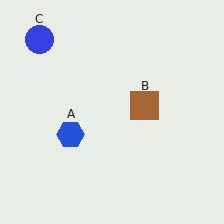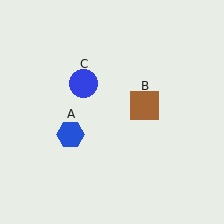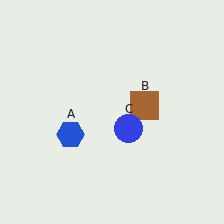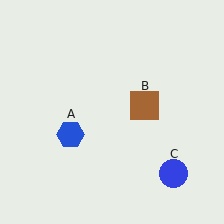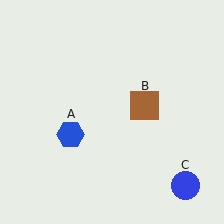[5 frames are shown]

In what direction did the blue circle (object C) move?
The blue circle (object C) moved down and to the right.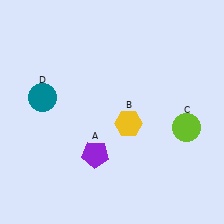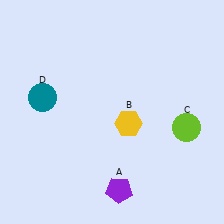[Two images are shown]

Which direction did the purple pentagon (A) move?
The purple pentagon (A) moved down.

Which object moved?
The purple pentagon (A) moved down.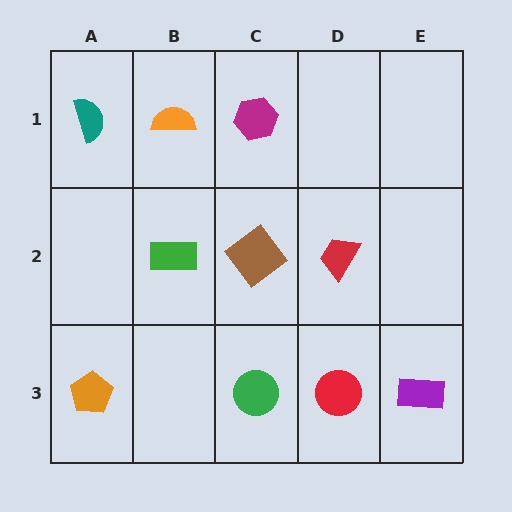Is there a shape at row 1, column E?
No, that cell is empty.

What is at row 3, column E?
A purple rectangle.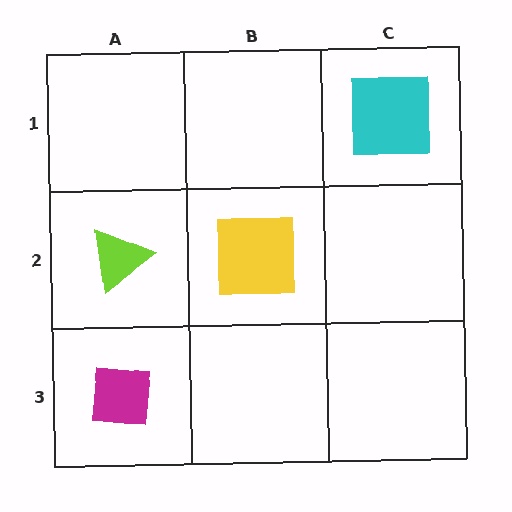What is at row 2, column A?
A lime triangle.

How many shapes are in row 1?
1 shape.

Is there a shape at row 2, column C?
No, that cell is empty.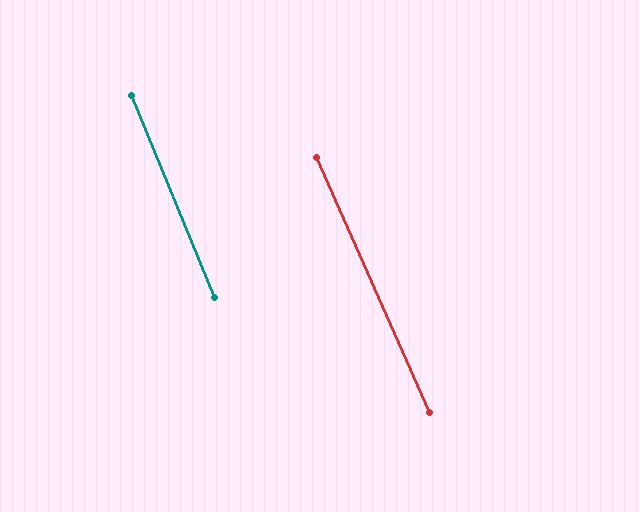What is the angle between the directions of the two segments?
Approximately 2 degrees.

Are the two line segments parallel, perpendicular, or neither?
Parallel — their directions differ by only 1.5°.